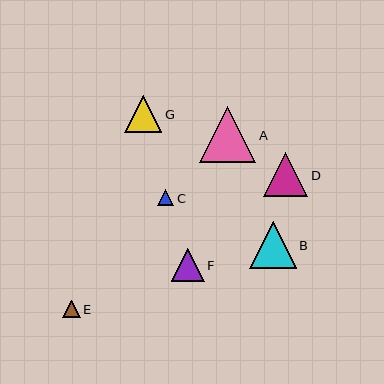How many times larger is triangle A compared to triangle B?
Triangle A is approximately 1.2 times the size of triangle B.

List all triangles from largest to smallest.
From largest to smallest: A, B, D, G, F, E, C.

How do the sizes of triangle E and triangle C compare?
Triangle E and triangle C are approximately the same size.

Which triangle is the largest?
Triangle A is the largest with a size of approximately 57 pixels.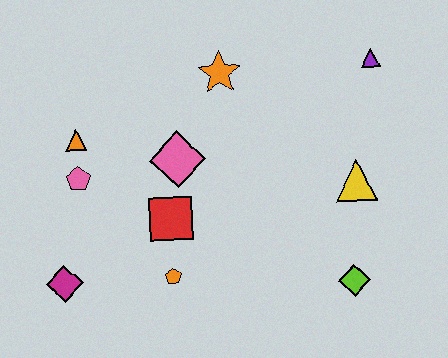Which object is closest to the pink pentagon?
The orange triangle is closest to the pink pentagon.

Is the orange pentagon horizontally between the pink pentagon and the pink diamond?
Yes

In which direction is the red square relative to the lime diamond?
The red square is to the left of the lime diamond.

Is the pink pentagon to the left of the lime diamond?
Yes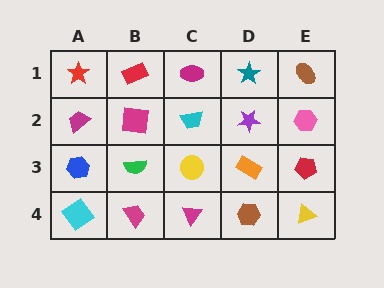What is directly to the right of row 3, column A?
A green semicircle.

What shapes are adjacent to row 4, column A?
A blue hexagon (row 3, column A), a magenta trapezoid (row 4, column B).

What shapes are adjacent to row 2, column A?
A red star (row 1, column A), a blue hexagon (row 3, column A), a magenta square (row 2, column B).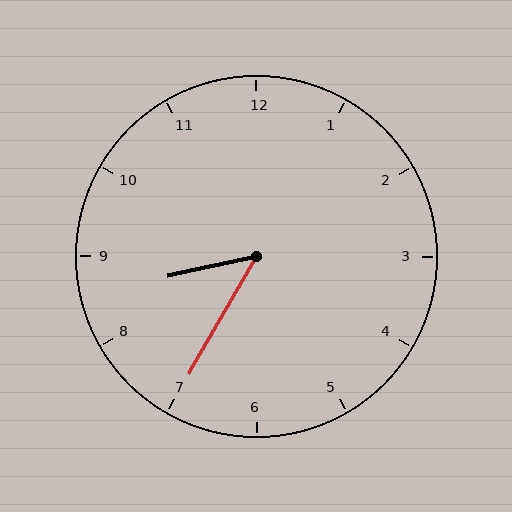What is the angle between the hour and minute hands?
Approximately 48 degrees.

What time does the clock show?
8:35.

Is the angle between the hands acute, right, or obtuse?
It is acute.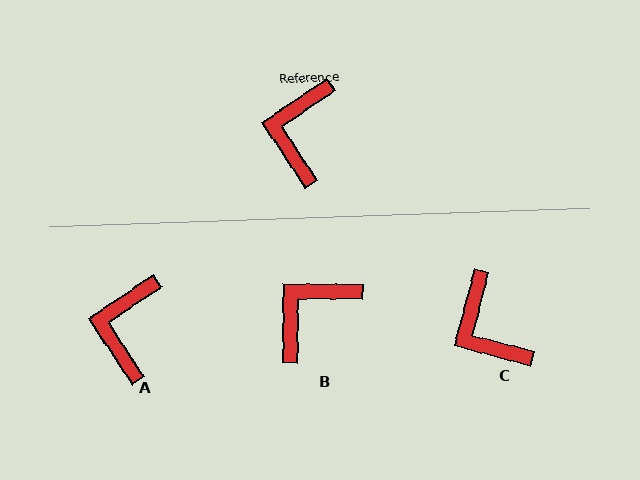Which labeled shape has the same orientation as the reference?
A.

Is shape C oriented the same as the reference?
No, it is off by about 41 degrees.